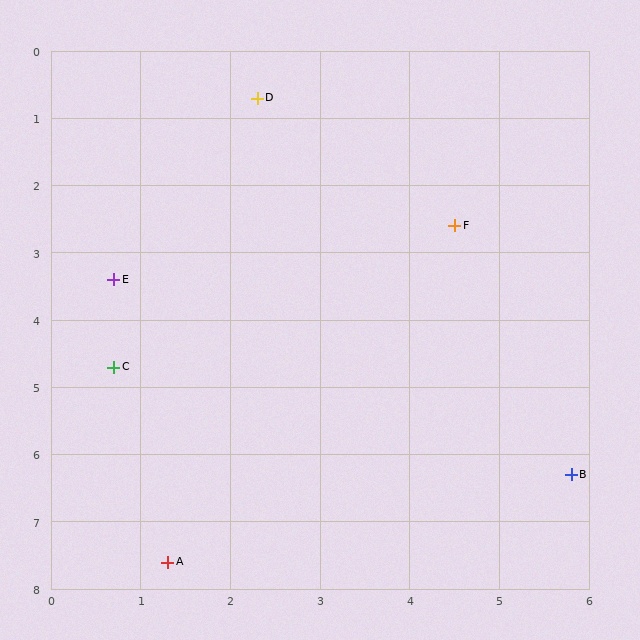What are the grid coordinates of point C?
Point C is at approximately (0.7, 4.7).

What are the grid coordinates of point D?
Point D is at approximately (2.3, 0.7).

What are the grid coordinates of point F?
Point F is at approximately (4.5, 2.6).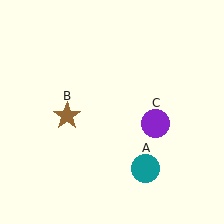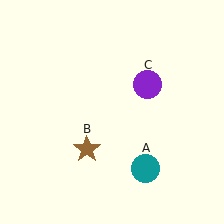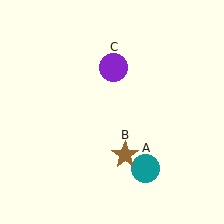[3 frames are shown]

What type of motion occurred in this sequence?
The brown star (object B), purple circle (object C) rotated counterclockwise around the center of the scene.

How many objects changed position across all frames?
2 objects changed position: brown star (object B), purple circle (object C).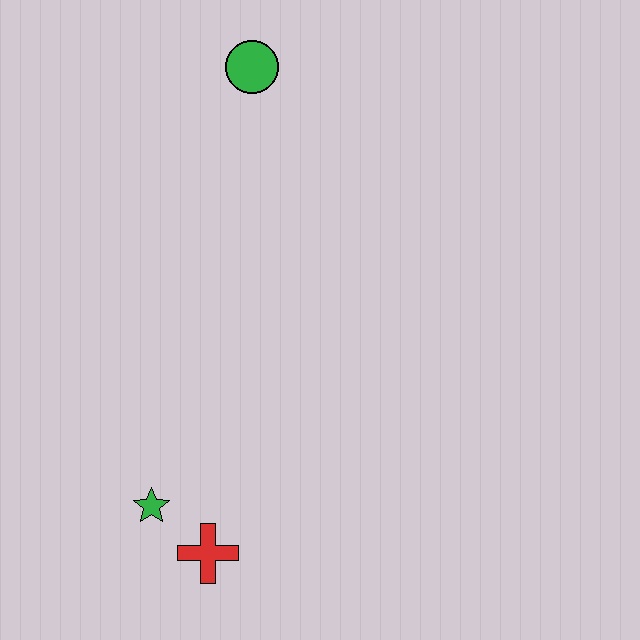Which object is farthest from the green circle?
The red cross is farthest from the green circle.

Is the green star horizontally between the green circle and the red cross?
No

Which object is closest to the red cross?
The green star is closest to the red cross.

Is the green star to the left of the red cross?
Yes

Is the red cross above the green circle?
No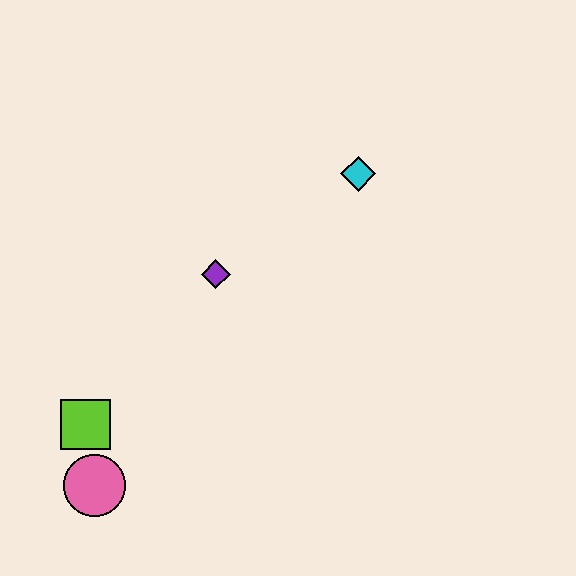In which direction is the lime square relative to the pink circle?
The lime square is above the pink circle.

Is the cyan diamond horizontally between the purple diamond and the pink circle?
No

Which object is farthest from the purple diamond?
The pink circle is farthest from the purple diamond.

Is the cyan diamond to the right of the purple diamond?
Yes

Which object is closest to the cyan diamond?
The purple diamond is closest to the cyan diamond.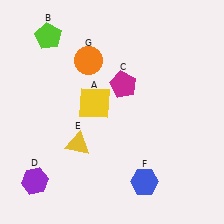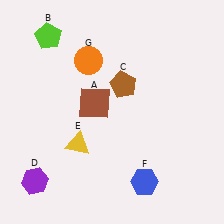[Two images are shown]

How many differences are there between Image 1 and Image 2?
There are 2 differences between the two images.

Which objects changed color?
A changed from yellow to brown. C changed from magenta to brown.